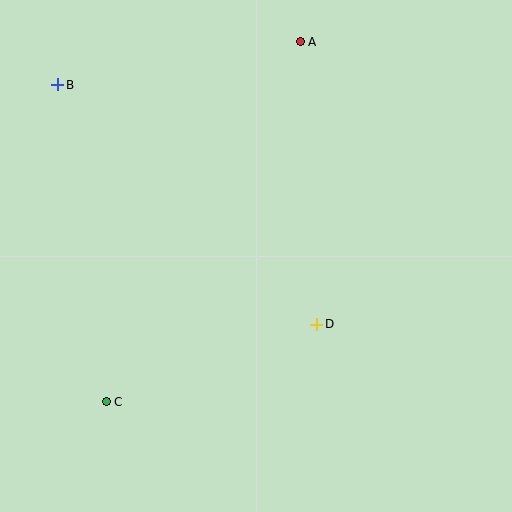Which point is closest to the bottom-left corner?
Point C is closest to the bottom-left corner.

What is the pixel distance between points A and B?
The distance between A and B is 246 pixels.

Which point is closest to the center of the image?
Point D at (317, 324) is closest to the center.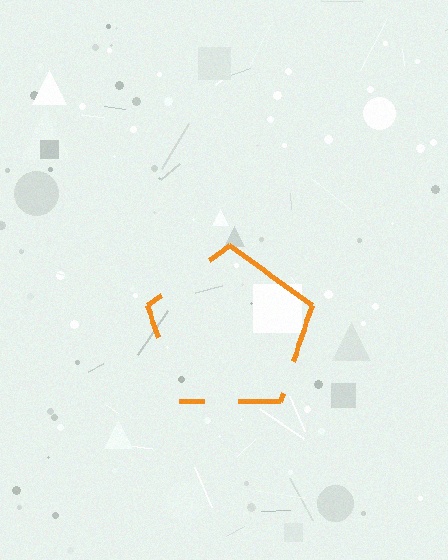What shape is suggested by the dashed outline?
The dashed outline suggests a pentagon.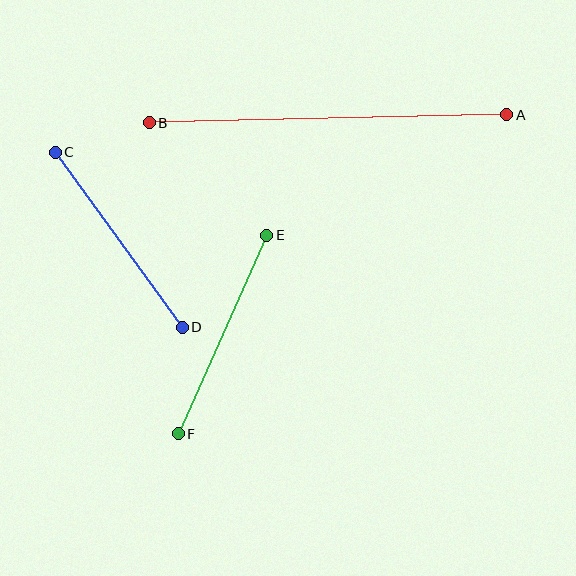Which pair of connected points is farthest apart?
Points A and B are farthest apart.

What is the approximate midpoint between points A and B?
The midpoint is at approximately (328, 119) pixels.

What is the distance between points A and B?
The distance is approximately 357 pixels.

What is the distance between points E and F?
The distance is approximately 218 pixels.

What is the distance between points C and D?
The distance is approximately 216 pixels.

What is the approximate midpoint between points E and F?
The midpoint is at approximately (222, 334) pixels.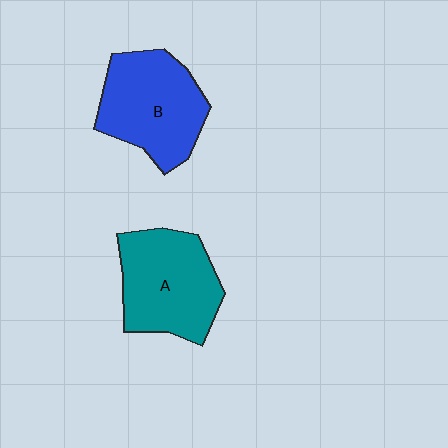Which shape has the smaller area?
Shape B (blue).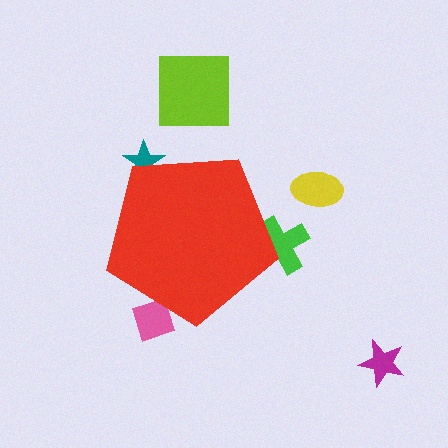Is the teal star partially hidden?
Yes, the teal star is partially hidden behind the red pentagon.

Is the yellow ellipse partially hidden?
No, the yellow ellipse is fully visible.